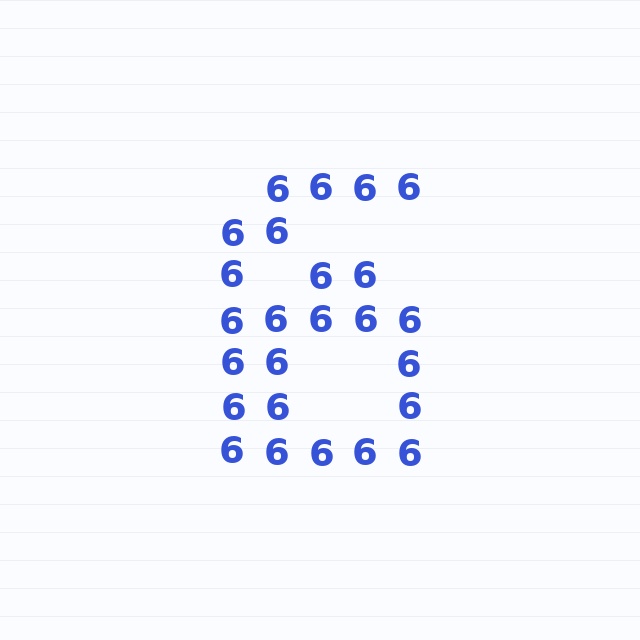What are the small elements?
The small elements are digit 6's.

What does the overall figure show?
The overall figure shows the digit 6.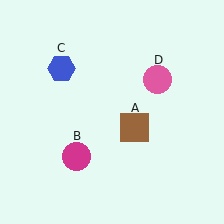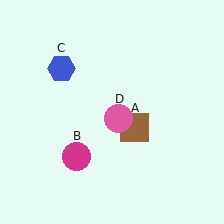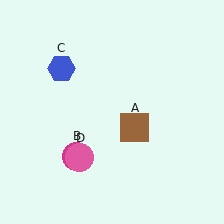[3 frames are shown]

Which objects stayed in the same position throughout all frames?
Brown square (object A) and magenta circle (object B) and blue hexagon (object C) remained stationary.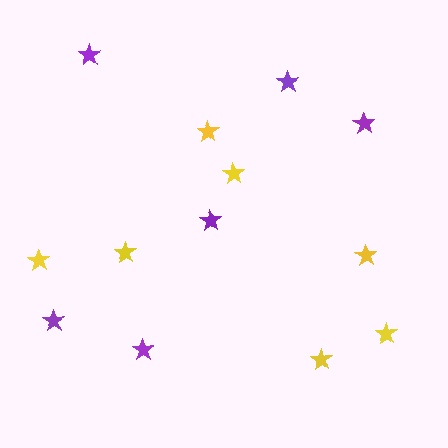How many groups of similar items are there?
There are 2 groups: one group of yellow stars (7) and one group of purple stars (6).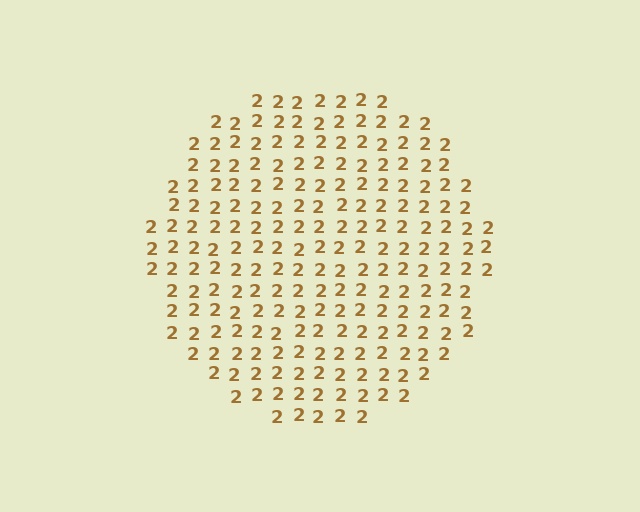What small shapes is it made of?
It is made of small digit 2's.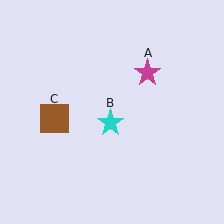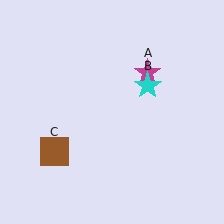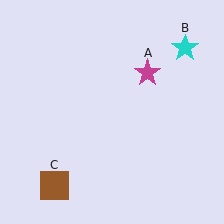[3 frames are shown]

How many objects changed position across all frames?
2 objects changed position: cyan star (object B), brown square (object C).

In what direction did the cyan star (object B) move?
The cyan star (object B) moved up and to the right.